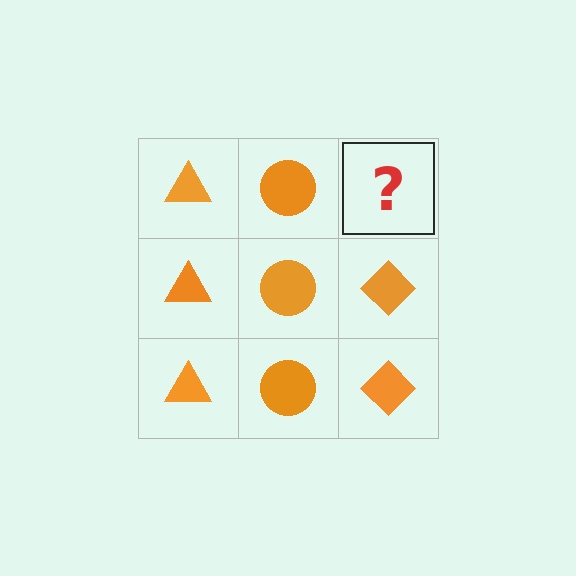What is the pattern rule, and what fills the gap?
The rule is that each column has a consistent shape. The gap should be filled with an orange diamond.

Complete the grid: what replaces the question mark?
The question mark should be replaced with an orange diamond.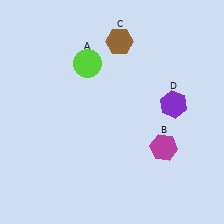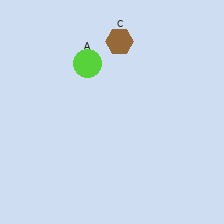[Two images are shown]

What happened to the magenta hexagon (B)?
The magenta hexagon (B) was removed in Image 2. It was in the bottom-right area of Image 1.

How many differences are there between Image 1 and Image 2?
There are 2 differences between the two images.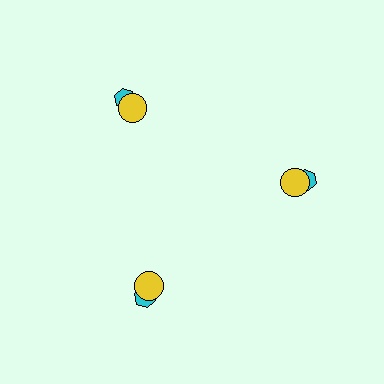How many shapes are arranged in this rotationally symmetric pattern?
There are 6 shapes, arranged in 3 groups of 2.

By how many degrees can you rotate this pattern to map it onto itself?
The pattern maps onto itself every 120 degrees of rotation.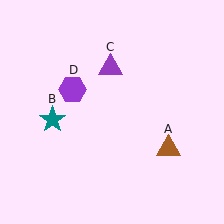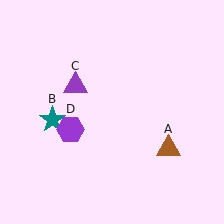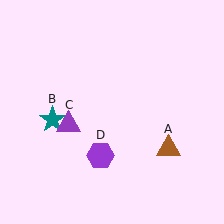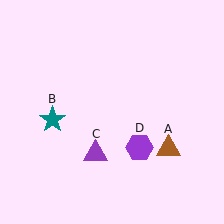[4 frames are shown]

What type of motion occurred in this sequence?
The purple triangle (object C), purple hexagon (object D) rotated counterclockwise around the center of the scene.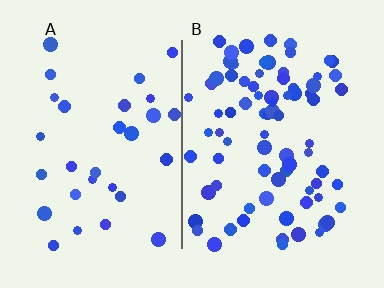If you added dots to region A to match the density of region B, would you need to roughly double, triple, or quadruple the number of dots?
Approximately triple.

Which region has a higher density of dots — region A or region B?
B (the right).